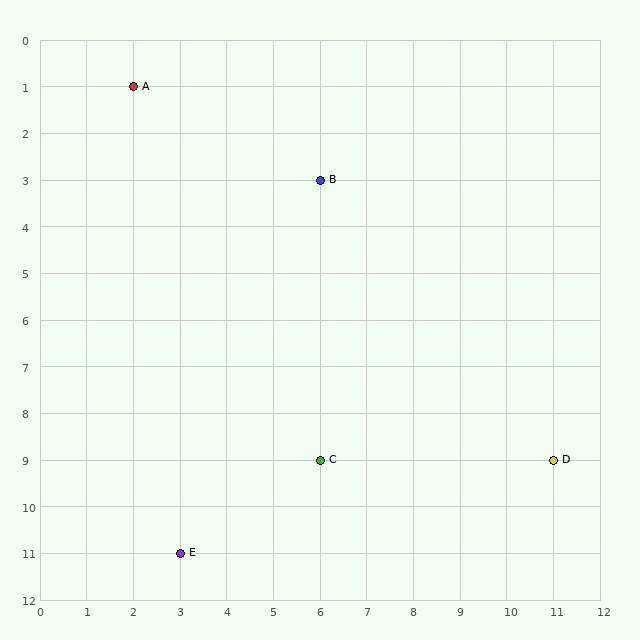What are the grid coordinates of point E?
Point E is at grid coordinates (3, 11).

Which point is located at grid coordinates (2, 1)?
Point A is at (2, 1).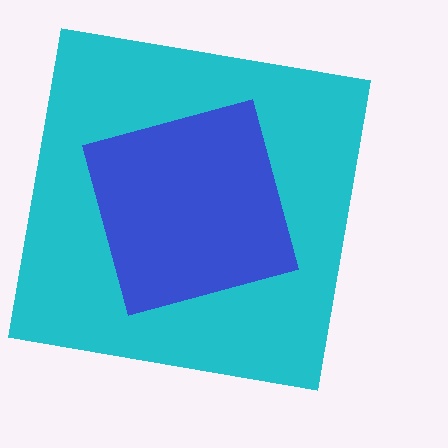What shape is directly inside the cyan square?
The blue diamond.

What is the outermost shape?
The cyan square.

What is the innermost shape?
The blue diamond.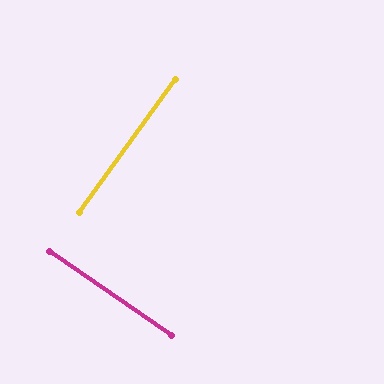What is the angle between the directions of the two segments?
Approximately 89 degrees.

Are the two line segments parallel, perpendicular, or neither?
Perpendicular — they meet at approximately 89°.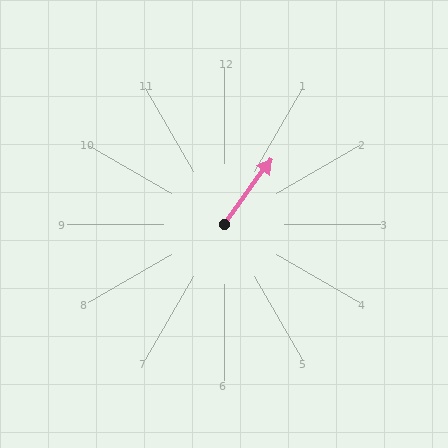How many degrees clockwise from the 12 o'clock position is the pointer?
Approximately 36 degrees.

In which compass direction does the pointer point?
Northeast.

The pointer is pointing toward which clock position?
Roughly 1 o'clock.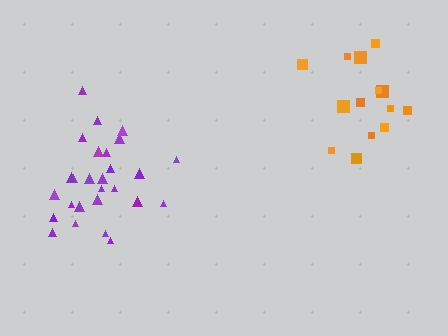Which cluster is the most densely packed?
Purple.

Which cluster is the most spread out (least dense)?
Orange.